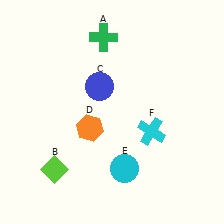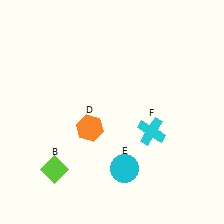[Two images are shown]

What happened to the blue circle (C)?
The blue circle (C) was removed in Image 2. It was in the top-left area of Image 1.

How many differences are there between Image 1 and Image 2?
There are 2 differences between the two images.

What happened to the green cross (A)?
The green cross (A) was removed in Image 2. It was in the top-left area of Image 1.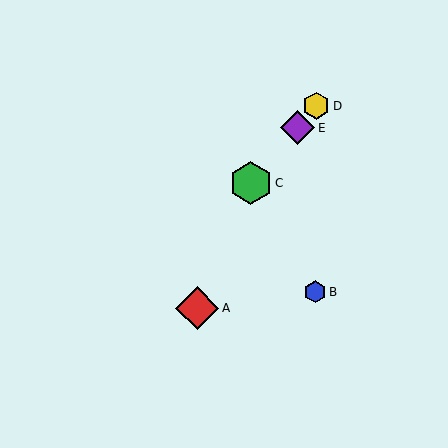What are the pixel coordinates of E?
Object E is at (298, 128).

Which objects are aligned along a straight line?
Objects C, D, E are aligned along a straight line.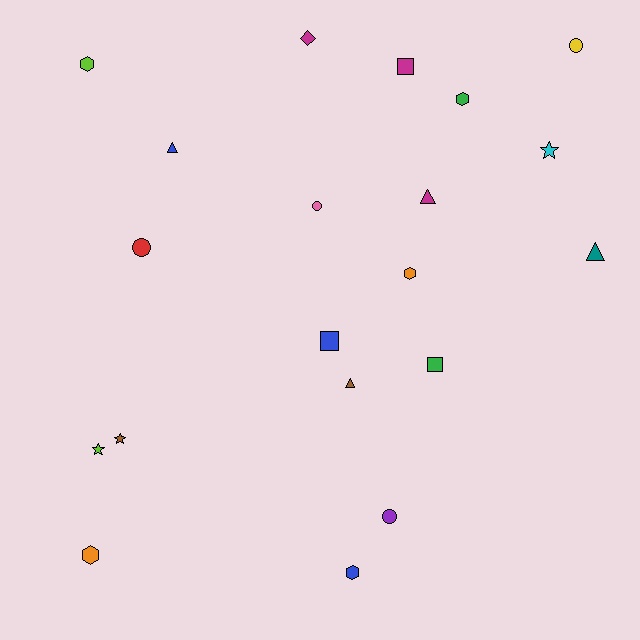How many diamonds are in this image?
There is 1 diamond.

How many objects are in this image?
There are 20 objects.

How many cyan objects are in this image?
There is 1 cyan object.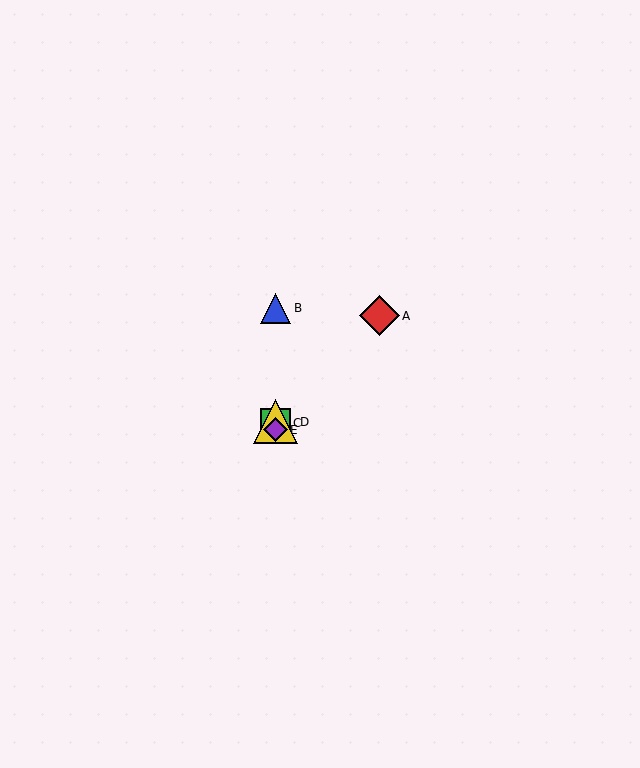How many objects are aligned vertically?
4 objects (B, C, D, E) are aligned vertically.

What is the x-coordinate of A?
Object A is at x≈379.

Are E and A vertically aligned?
No, E is at x≈275 and A is at x≈379.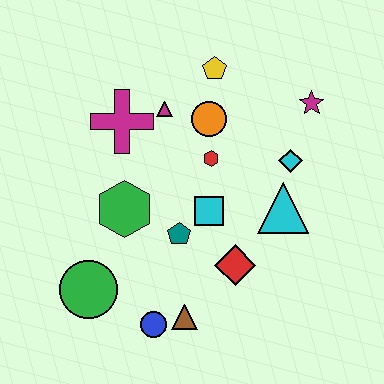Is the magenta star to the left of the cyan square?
No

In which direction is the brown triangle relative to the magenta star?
The brown triangle is below the magenta star.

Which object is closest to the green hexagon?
The teal pentagon is closest to the green hexagon.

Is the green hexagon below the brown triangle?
No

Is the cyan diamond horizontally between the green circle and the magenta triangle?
No